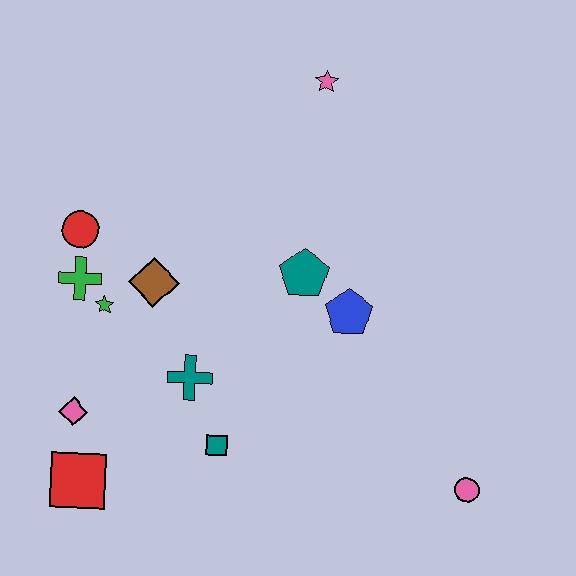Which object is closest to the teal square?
The teal cross is closest to the teal square.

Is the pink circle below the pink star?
Yes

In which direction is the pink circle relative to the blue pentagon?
The pink circle is below the blue pentagon.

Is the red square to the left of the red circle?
No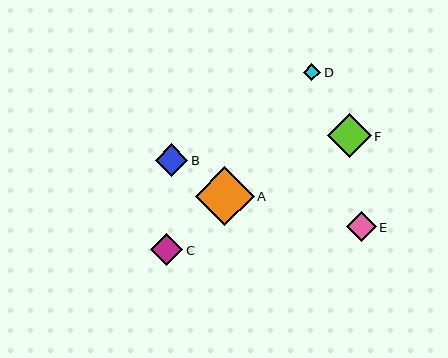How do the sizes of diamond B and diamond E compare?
Diamond B and diamond E are approximately the same size.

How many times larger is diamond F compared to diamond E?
Diamond F is approximately 1.5 times the size of diamond E.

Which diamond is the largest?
Diamond A is the largest with a size of approximately 59 pixels.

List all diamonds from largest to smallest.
From largest to smallest: A, F, B, C, E, D.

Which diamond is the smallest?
Diamond D is the smallest with a size of approximately 17 pixels.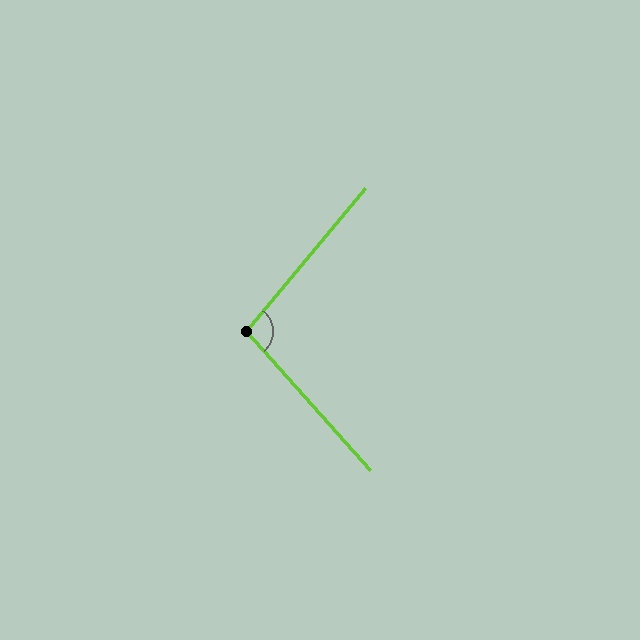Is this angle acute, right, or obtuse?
It is obtuse.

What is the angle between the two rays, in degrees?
Approximately 99 degrees.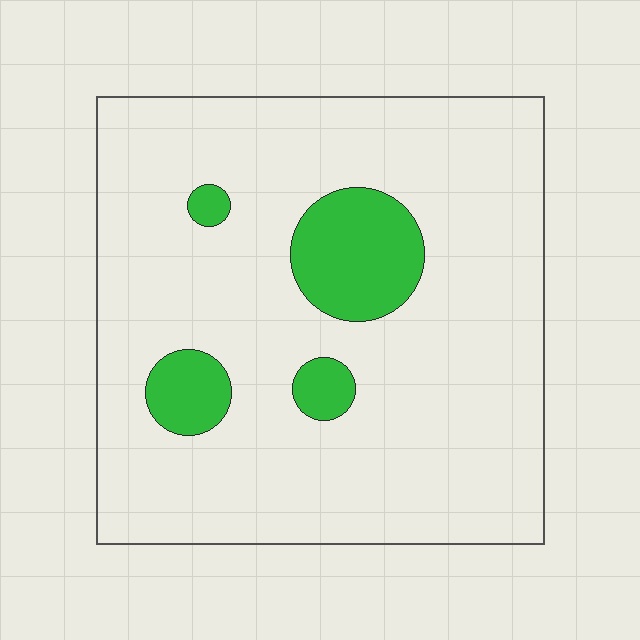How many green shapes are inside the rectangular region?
4.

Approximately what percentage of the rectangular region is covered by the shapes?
Approximately 10%.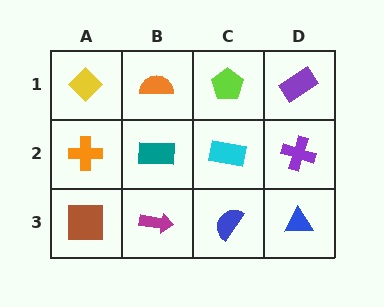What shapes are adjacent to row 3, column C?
A cyan rectangle (row 2, column C), a magenta arrow (row 3, column B), a blue triangle (row 3, column D).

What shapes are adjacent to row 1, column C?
A cyan rectangle (row 2, column C), an orange semicircle (row 1, column B), a purple rectangle (row 1, column D).